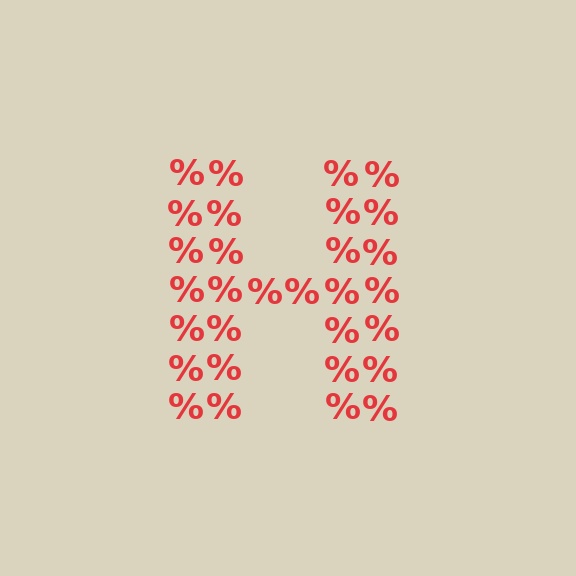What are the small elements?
The small elements are percent signs.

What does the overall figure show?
The overall figure shows the letter H.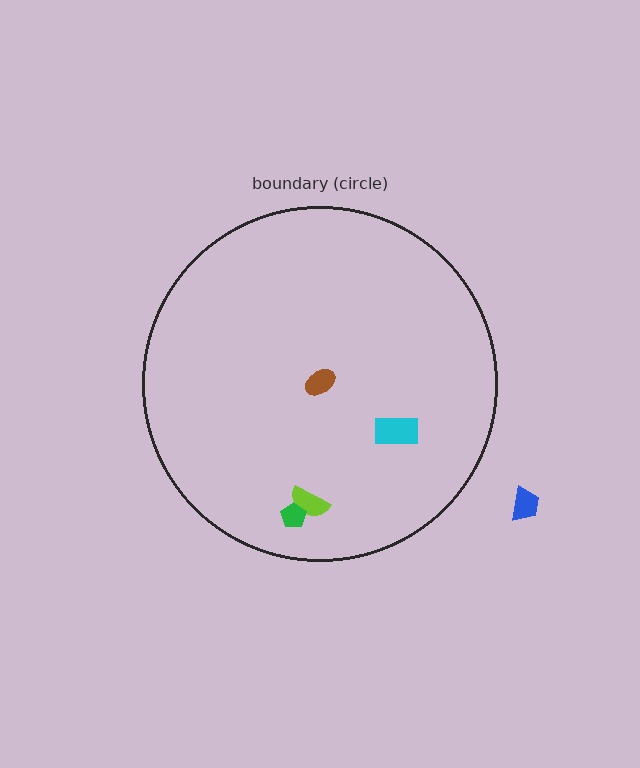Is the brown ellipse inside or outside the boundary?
Inside.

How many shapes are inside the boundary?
4 inside, 1 outside.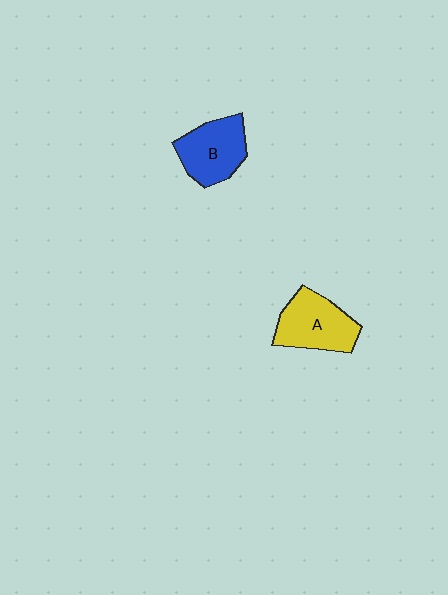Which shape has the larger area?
Shape A (yellow).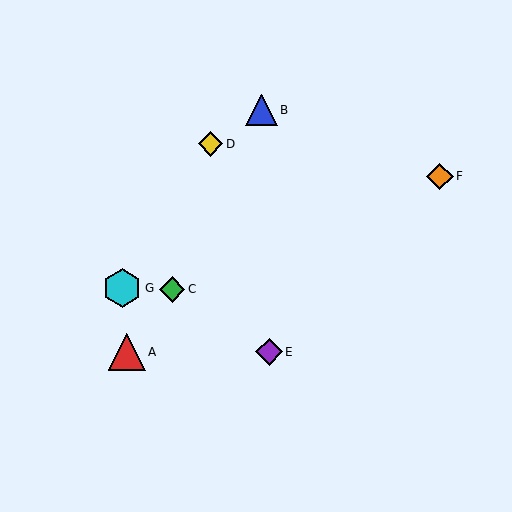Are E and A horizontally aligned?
Yes, both are at y≈352.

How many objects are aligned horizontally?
2 objects (A, E) are aligned horizontally.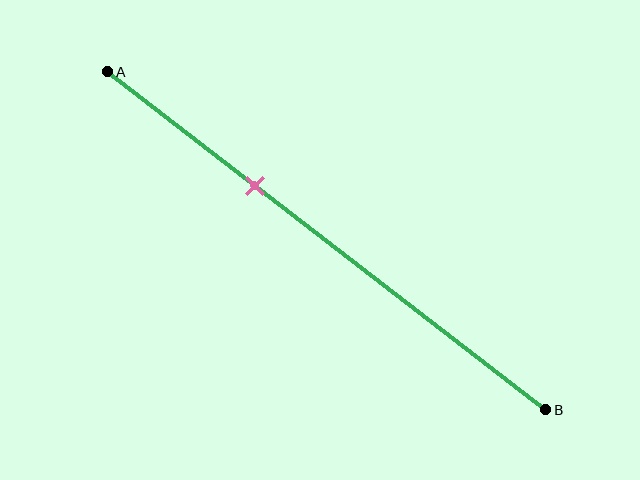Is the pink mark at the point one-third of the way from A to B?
Yes, the mark is approximately at the one-third point.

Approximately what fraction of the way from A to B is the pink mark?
The pink mark is approximately 35% of the way from A to B.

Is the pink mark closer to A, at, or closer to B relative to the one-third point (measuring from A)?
The pink mark is approximately at the one-third point of segment AB.